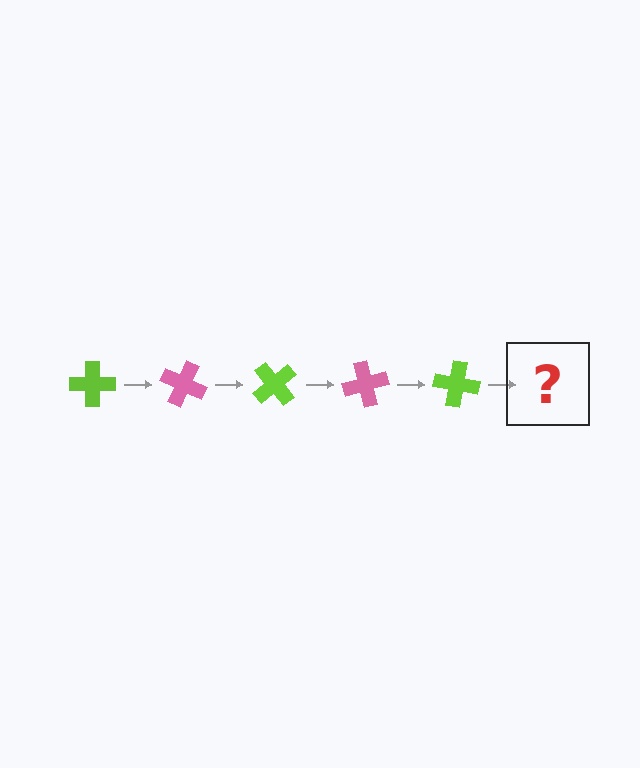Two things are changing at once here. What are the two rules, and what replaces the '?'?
The two rules are that it rotates 25 degrees each step and the color cycles through lime and pink. The '?' should be a pink cross, rotated 125 degrees from the start.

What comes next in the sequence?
The next element should be a pink cross, rotated 125 degrees from the start.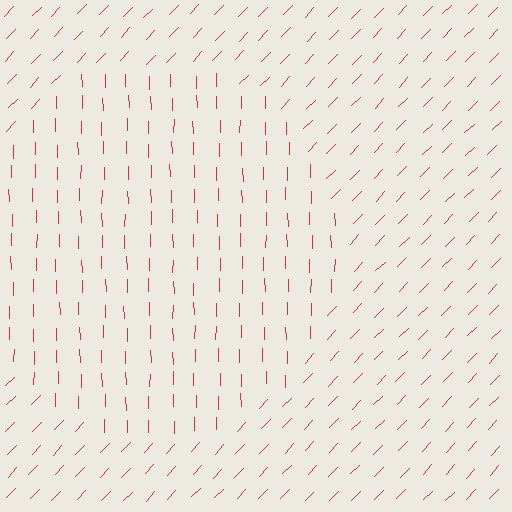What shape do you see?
I see a circle.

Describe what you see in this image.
The image is filled with small red line segments. A circle region in the image has lines oriented differently from the surrounding lines, creating a visible texture boundary.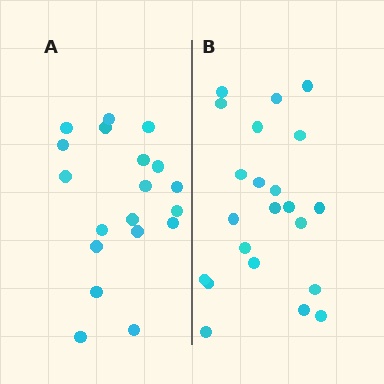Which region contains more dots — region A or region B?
Region B (the right region) has more dots.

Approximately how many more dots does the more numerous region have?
Region B has just a few more — roughly 2 or 3 more dots than region A.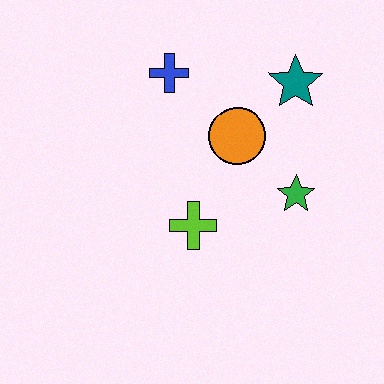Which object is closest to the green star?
The orange circle is closest to the green star.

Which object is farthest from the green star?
The blue cross is farthest from the green star.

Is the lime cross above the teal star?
No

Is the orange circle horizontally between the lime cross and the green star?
Yes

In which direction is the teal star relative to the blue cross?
The teal star is to the right of the blue cross.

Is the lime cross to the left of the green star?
Yes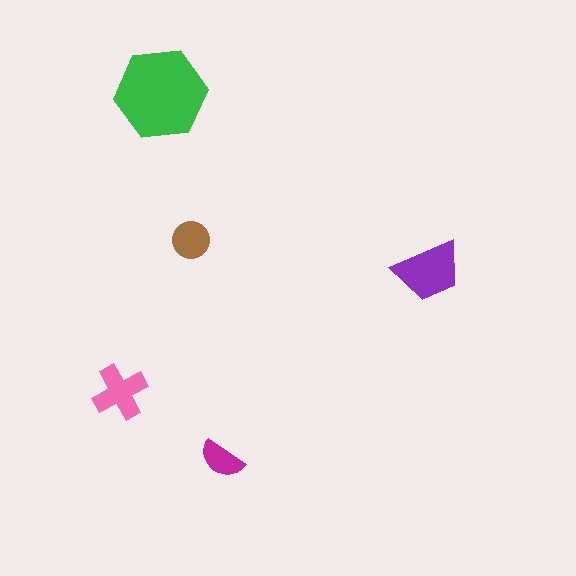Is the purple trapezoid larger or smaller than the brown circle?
Larger.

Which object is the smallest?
The magenta semicircle.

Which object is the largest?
The green hexagon.